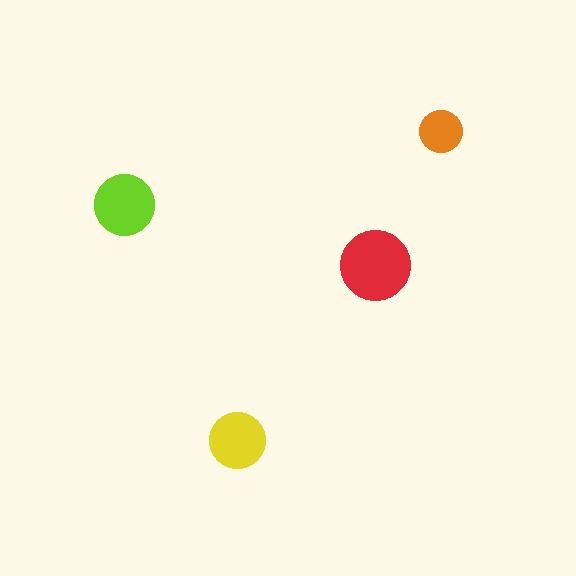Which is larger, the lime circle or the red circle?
The red one.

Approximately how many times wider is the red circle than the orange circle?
About 1.5 times wider.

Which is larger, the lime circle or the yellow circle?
The lime one.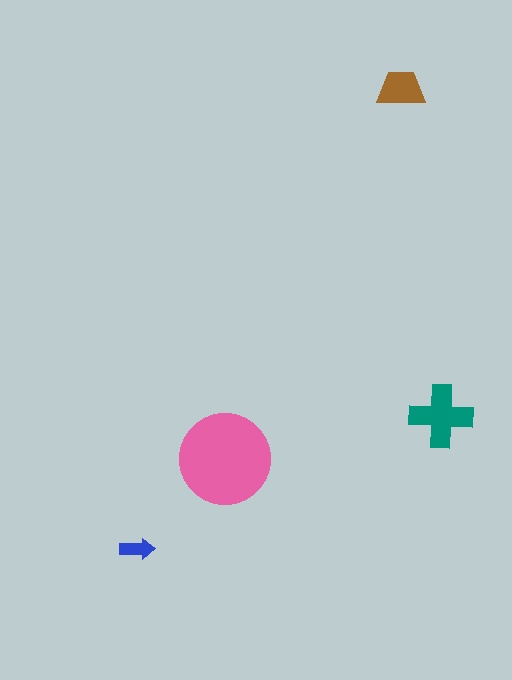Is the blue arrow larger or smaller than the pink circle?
Smaller.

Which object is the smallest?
The blue arrow.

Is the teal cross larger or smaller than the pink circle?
Smaller.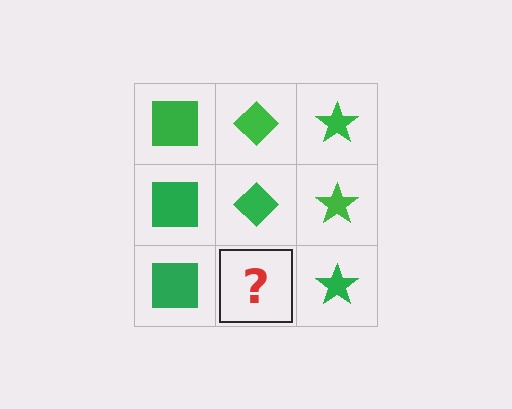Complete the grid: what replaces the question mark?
The question mark should be replaced with a green diamond.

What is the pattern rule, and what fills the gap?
The rule is that each column has a consistent shape. The gap should be filled with a green diamond.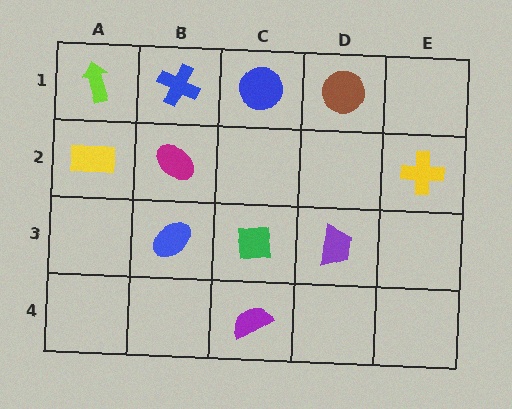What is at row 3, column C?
A green square.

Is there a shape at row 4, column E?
No, that cell is empty.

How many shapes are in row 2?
3 shapes.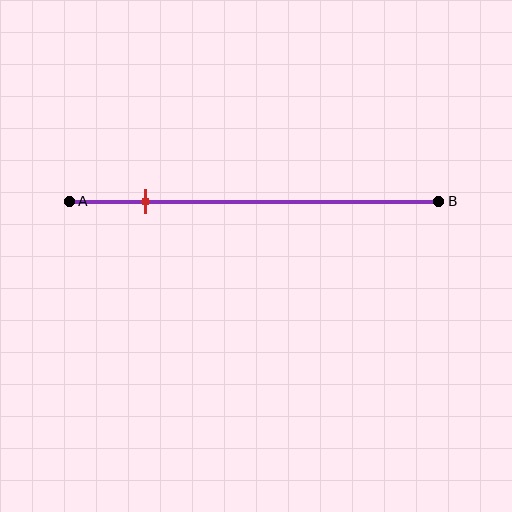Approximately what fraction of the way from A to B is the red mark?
The red mark is approximately 20% of the way from A to B.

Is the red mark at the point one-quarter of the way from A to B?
No, the mark is at about 20% from A, not at the 25% one-quarter point.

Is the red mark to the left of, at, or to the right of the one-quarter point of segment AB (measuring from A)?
The red mark is to the left of the one-quarter point of segment AB.